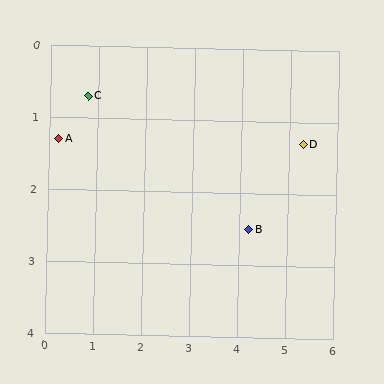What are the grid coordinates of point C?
Point C is at approximately (0.8, 0.7).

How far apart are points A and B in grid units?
Points A and B are about 4.2 grid units apart.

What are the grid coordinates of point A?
Point A is at approximately (0.2, 1.3).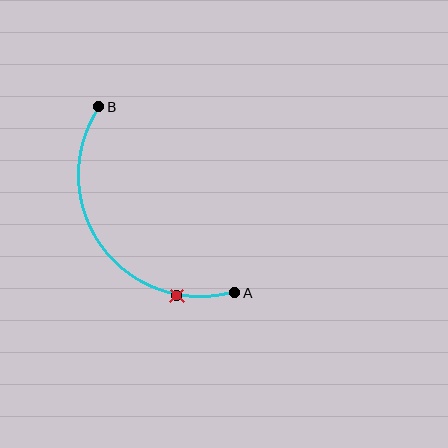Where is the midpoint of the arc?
The arc midpoint is the point on the curve farthest from the straight line joining A and B. It sits below and to the left of that line.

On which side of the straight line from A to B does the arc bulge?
The arc bulges below and to the left of the straight line connecting A and B.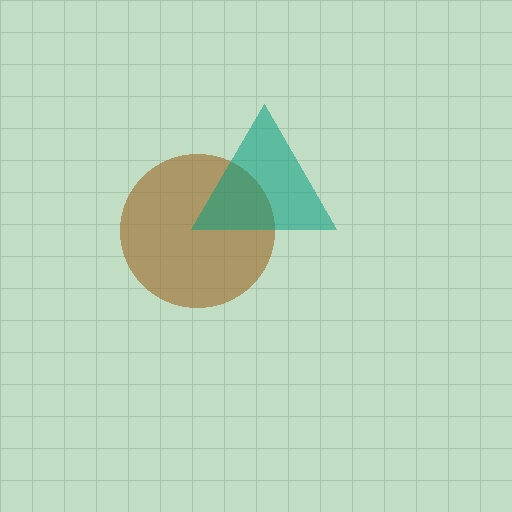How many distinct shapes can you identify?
There are 2 distinct shapes: a brown circle, a teal triangle.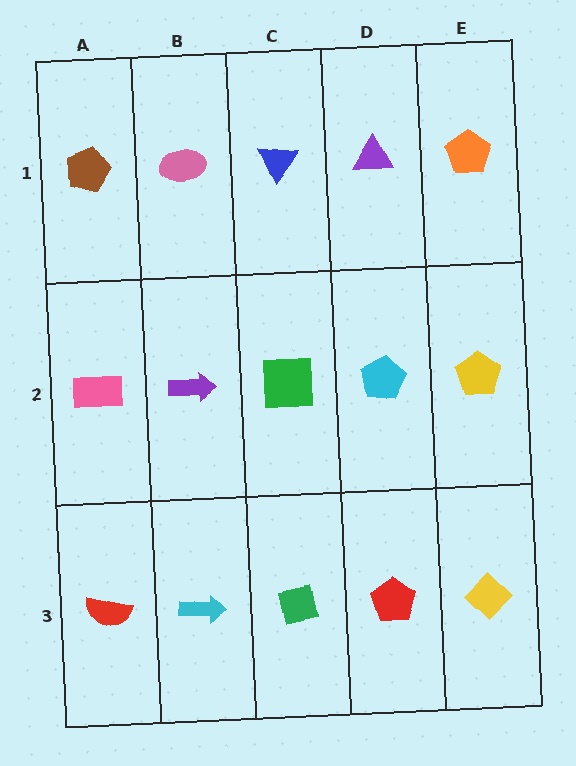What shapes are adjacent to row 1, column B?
A purple arrow (row 2, column B), a brown pentagon (row 1, column A), a blue triangle (row 1, column C).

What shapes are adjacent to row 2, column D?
A purple triangle (row 1, column D), a red pentagon (row 3, column D), a green square (row 2, column C), a yellow pentagon (row 2, column E).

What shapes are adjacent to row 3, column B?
A purple arrow (row 2, column B), a red semicircle (row 3, column A), a green square (row 3, column C).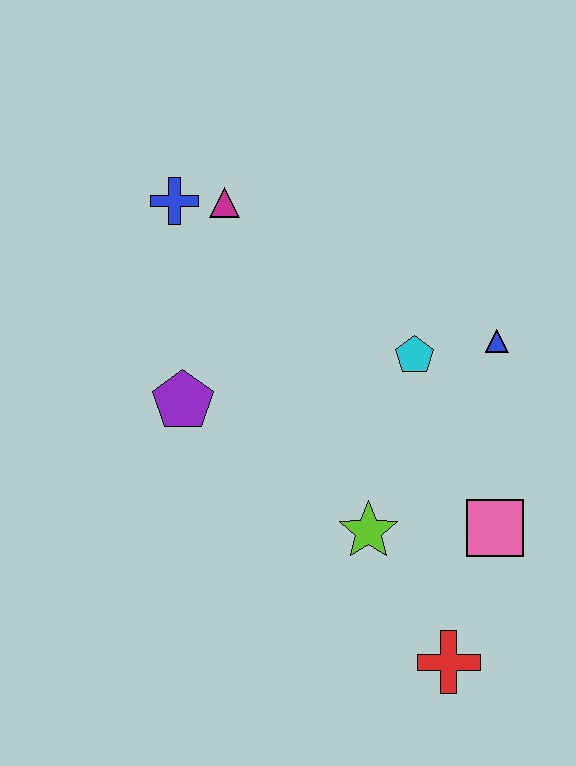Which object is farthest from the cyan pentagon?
The red cross is farthest from the cyan pentagon.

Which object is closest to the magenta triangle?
The blue cross is closest to the magenta triangle.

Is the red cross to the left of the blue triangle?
Yes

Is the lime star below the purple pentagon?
Yes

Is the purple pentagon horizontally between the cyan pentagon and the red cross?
No